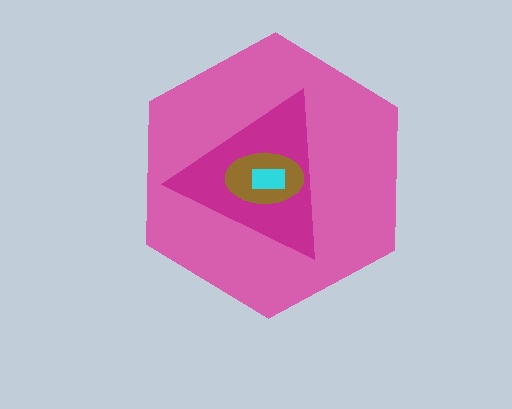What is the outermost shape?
The pink hexagon.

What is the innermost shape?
The cyan rectangle.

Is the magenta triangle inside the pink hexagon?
Yes.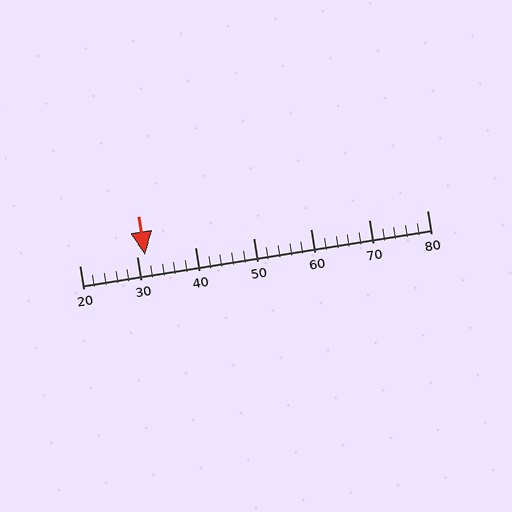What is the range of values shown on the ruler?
The ruler shows values from 20 to 80.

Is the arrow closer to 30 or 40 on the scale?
The arrow is closer to 30.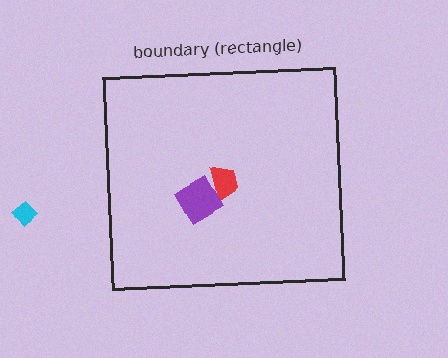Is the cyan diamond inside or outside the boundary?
Outside.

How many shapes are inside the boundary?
2 inside, 1 outside.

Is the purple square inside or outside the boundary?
Inside.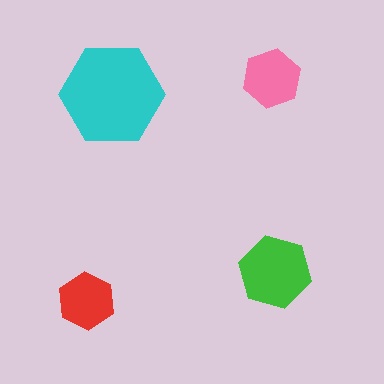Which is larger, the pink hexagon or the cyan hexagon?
The cyan one.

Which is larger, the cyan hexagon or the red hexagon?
The cyan one.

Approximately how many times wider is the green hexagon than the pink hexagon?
About 1.5 times wider.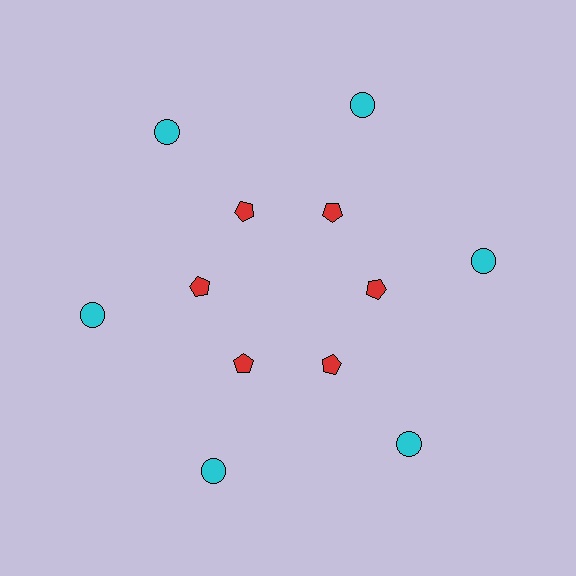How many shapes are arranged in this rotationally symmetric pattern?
There are 12 shapes, arranged in 6 groups of 2.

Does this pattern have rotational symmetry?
Yes, this pattern has 6-fold rotational symmetry. It looks the same after rotating 60 degrees around the center.